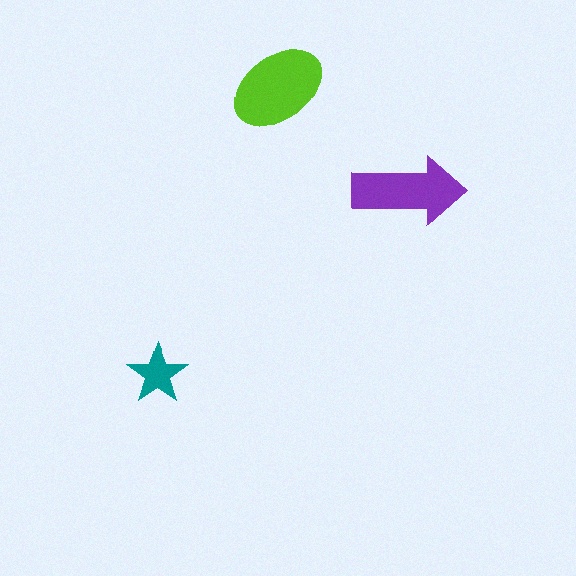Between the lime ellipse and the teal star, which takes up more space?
The lime ellipse.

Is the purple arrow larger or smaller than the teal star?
Larger.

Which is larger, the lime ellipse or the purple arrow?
The lime ellipse.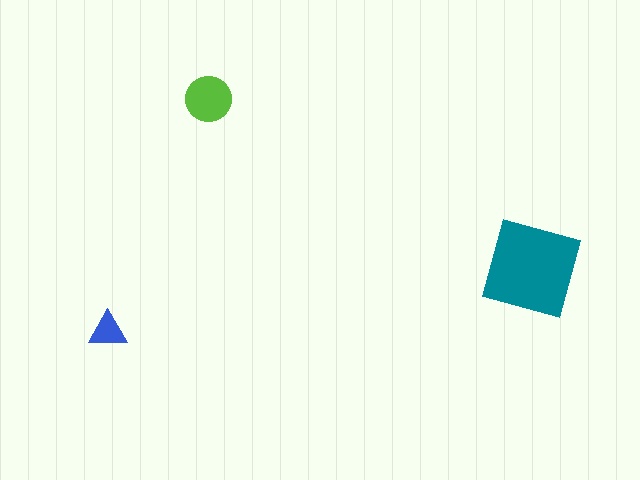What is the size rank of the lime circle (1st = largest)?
2nd.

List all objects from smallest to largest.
The blue triangle, the lime circle, the teal square.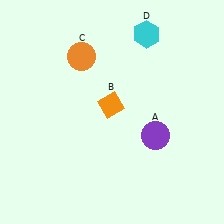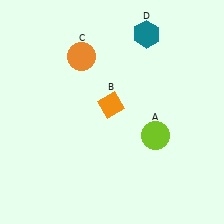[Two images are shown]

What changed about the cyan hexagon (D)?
In Image 1, D is cyan. In Image 2, it changed to teal.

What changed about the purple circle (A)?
In Image 1, A is purple. In Image 2, it changed to lime.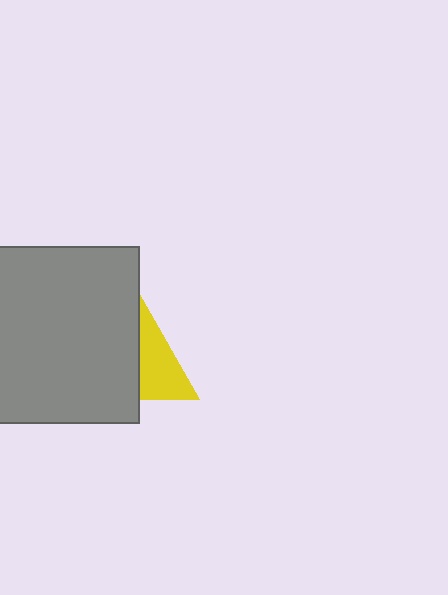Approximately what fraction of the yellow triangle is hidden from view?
Roughly 52% of the yellow triangle is hidden behind the gray square.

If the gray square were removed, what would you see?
You would see the complete yellow triangle.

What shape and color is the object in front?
The object in front is a gray square.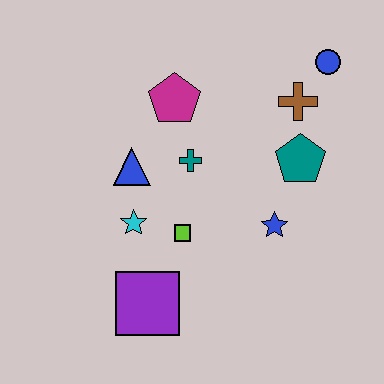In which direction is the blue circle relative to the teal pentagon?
The blue circle is above the teal pentagon.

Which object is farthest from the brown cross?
The purple square is farthest from the brown cross.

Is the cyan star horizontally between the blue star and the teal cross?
No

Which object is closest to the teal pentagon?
The brown cross is closest to the teal pentagon.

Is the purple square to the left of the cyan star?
No